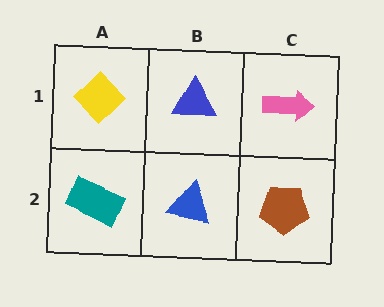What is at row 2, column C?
A brown pentagon.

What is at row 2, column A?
A teal rectangle.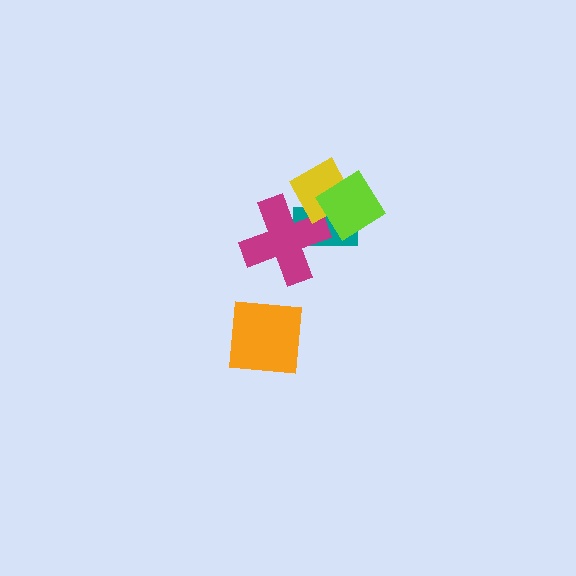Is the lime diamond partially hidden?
No, no other shape covers it.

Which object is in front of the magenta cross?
The yellow diamond is in front of the magenta cross.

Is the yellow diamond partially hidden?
Yes, it is partially covered by another shape.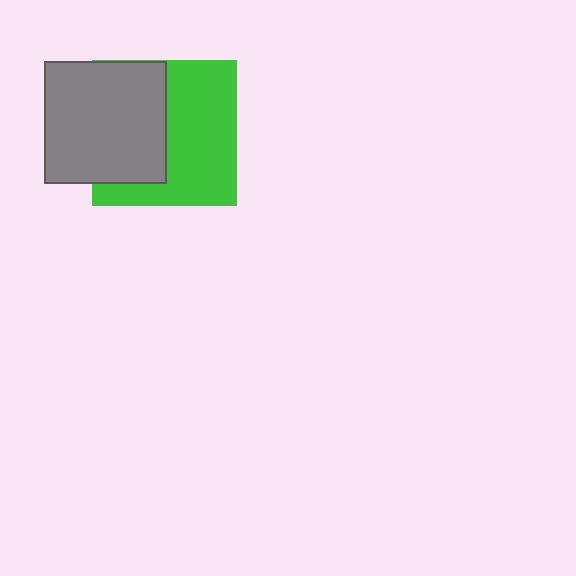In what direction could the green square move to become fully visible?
The green square could move right. That would shift it out from behind the gray square entirely.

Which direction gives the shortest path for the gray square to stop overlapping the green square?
Moving left gives the shortest separation.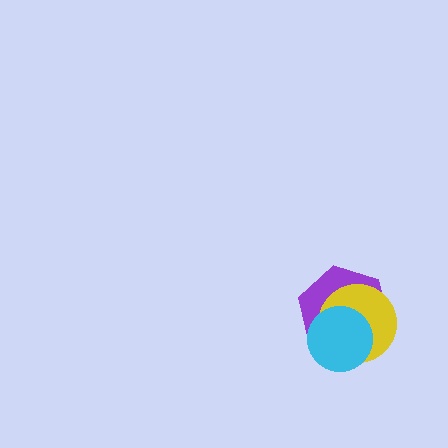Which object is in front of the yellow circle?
The cyan circle is in front of the yellow circle.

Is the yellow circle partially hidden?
Yes, it is partially covered by another shape.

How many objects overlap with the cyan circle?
2 objects overlap with the cyan circle.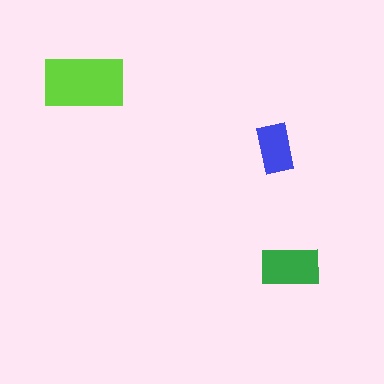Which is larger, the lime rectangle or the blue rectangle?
The lime one.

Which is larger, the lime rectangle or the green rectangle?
The lime one.